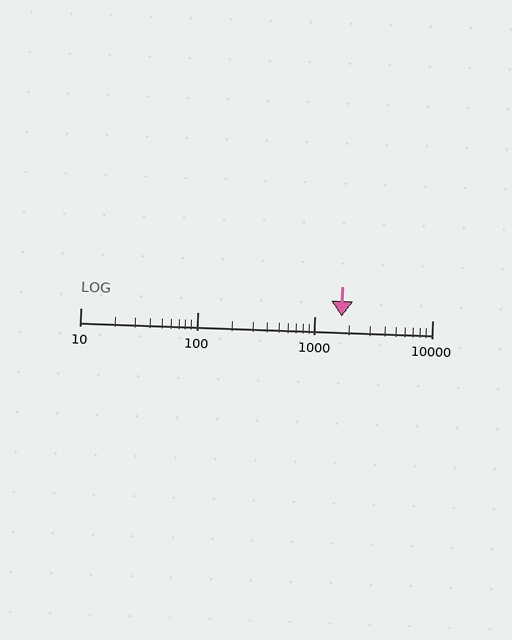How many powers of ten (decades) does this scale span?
The scale spans 3 decades, from 10 to 10000.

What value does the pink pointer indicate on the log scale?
The pointer indicates approximately 1700.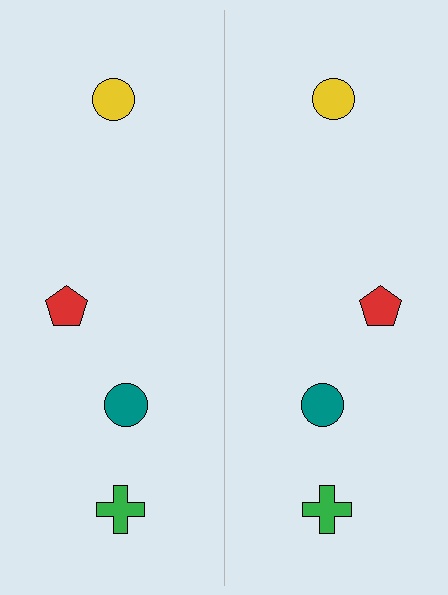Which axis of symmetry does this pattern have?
The pattern has a vertical axis of symmetry running through the center of the image.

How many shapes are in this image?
There are 8 shapes in this image.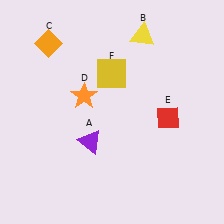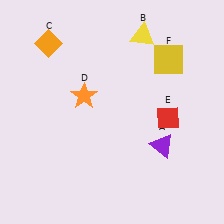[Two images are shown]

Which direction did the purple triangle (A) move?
The purple triangle (A) moved right.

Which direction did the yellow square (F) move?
The yellow square (F) moved right.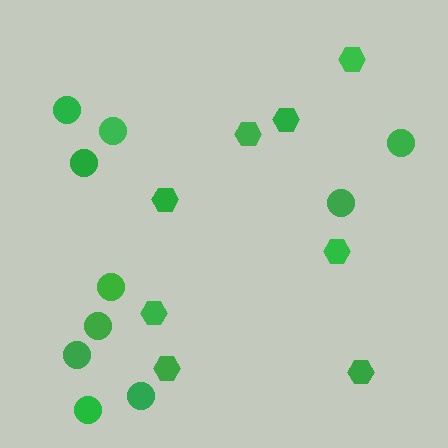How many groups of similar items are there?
There are 2 groups: one group of circles (10) and one group of hexagons (8).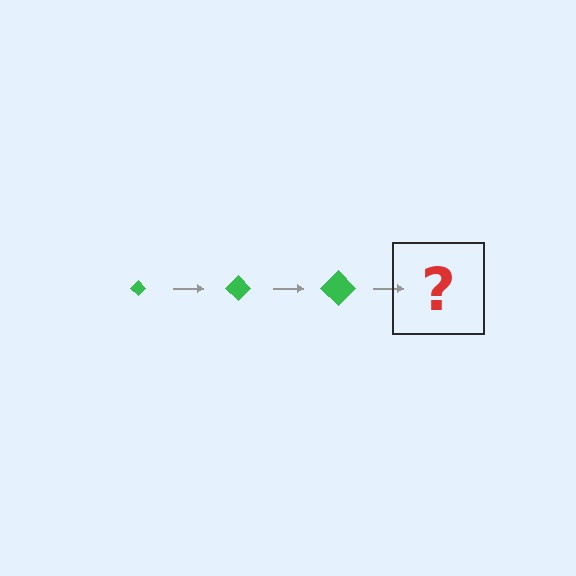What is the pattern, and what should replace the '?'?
The pattern is that the diamond gets progressively larger each step. The '?' should be a green diamond, larger than the previous one.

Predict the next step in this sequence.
The next step is a green diamond, larger than the previous one.